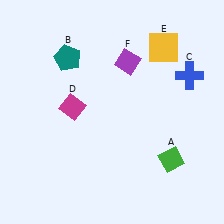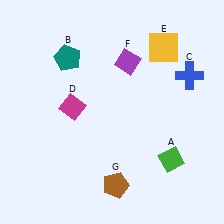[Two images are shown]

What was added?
A brown pentagon (G) was added in Image 2.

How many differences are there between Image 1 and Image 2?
There is 1 difference between the two images.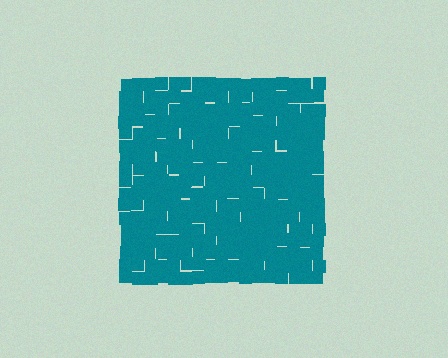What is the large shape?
The large shape is a square.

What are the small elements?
The small elements are squares.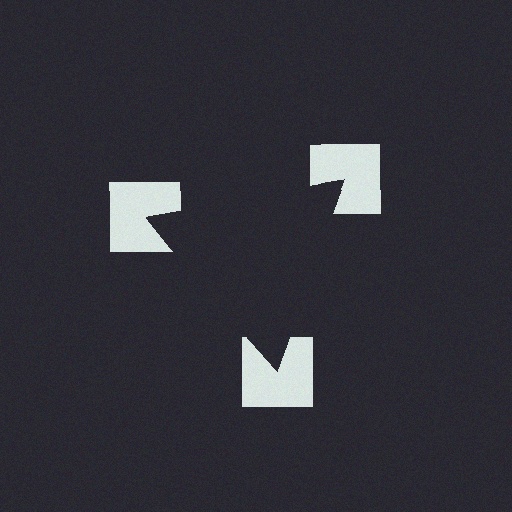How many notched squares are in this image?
There are 3 — one at each vertex of the illusory triangle.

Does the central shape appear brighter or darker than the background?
It typically appears slightly darker than the background, even though no actual brightness change is drawn.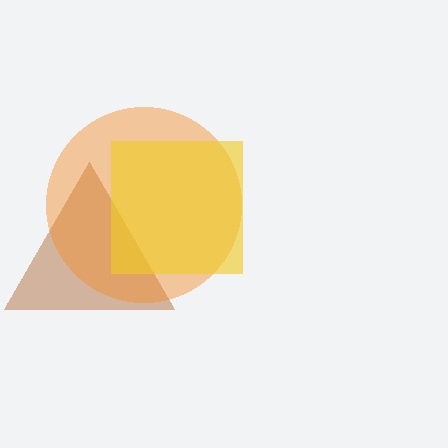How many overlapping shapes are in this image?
There are 3 overlapping shapes in the image.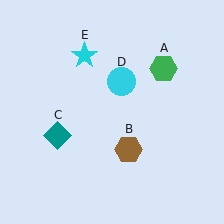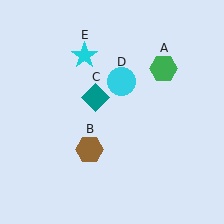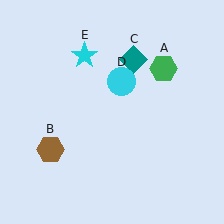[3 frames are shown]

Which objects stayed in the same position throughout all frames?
Green hexagon (object A) and cyan circle (object D) and cyan star (object E) remained stationary.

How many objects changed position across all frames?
2 objects changed position: brown hexagon (object B), teal diamond (object C).